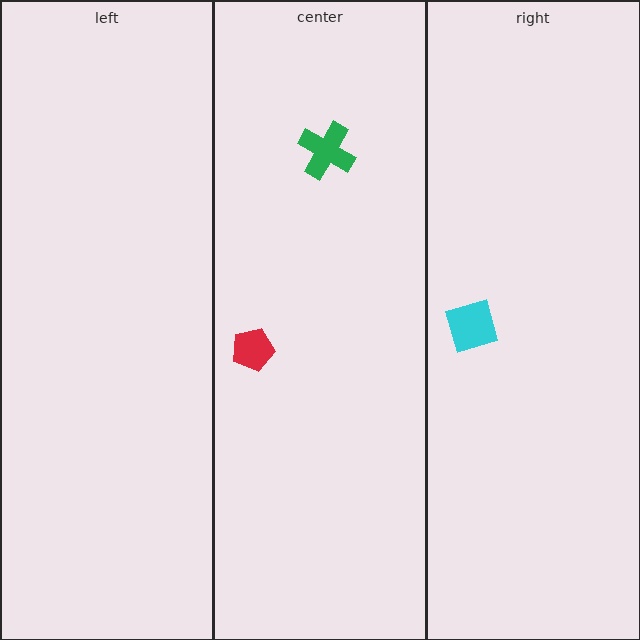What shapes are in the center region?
The green cross, the red pentagon.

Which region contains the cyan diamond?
The right region.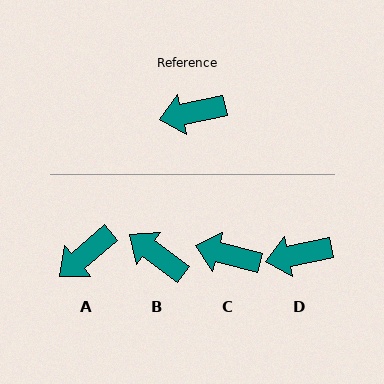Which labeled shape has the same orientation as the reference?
D.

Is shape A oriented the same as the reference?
No, it is off by about 28 degrees.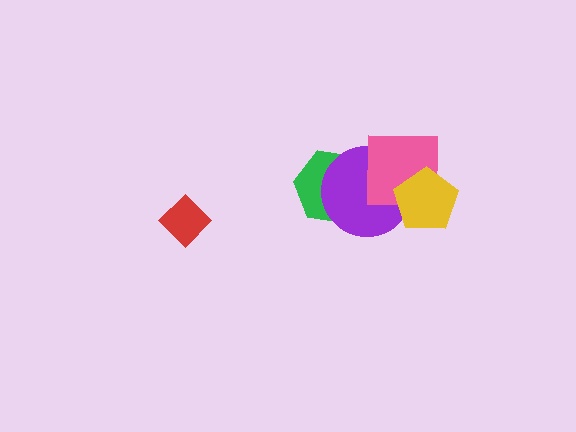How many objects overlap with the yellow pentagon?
2 objects overlap with the yellow pentagon.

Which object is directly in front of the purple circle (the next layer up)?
The pink square is directly in front of the purple circle.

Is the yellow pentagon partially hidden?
No, no other shape covers it.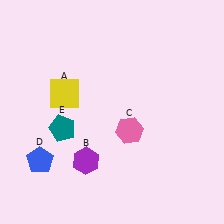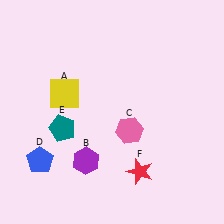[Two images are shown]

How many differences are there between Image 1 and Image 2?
There is 1 difference between the two images.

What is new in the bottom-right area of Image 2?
A red star (F) was added in the bottom-right area of Image 2.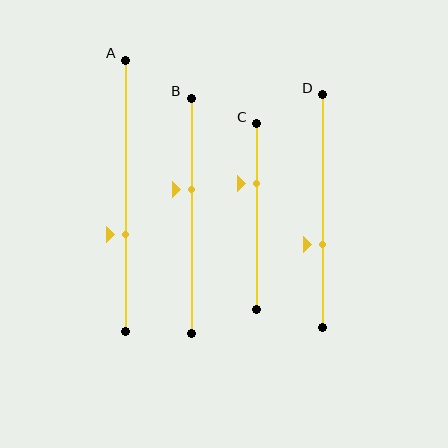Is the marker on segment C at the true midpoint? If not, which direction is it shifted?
No, the marker on segment C is shifted upward by about 18% of the segment length.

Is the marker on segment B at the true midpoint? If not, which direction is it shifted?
No, the marker on segment B is shifted upward by about 11% of the segment length.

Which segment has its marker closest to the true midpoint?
Segment B has its marker closest to the true midpoint.